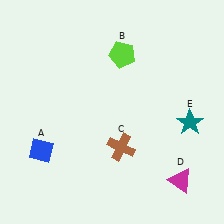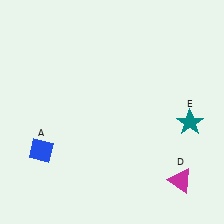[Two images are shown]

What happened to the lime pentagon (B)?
The lime pentagon (B) was removed in Image 2. It was in the top-right area of Image 1.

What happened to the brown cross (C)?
The brown cross (C) was removed in Image 2. It was in the bottom-right area of Image 1.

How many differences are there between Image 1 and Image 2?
There are 2 differences between the two images.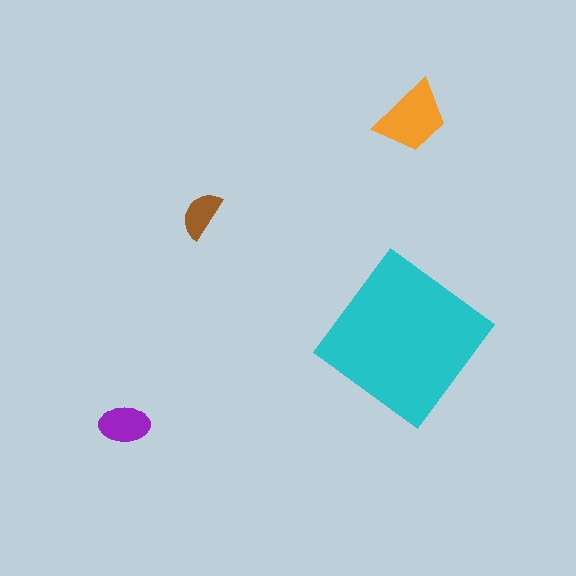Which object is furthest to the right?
The orange trapezoid is rightmost.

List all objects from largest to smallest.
The cyan diamond, the orange trapezoid, the purple ellipse, the brown semicircle.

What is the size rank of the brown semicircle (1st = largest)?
4th.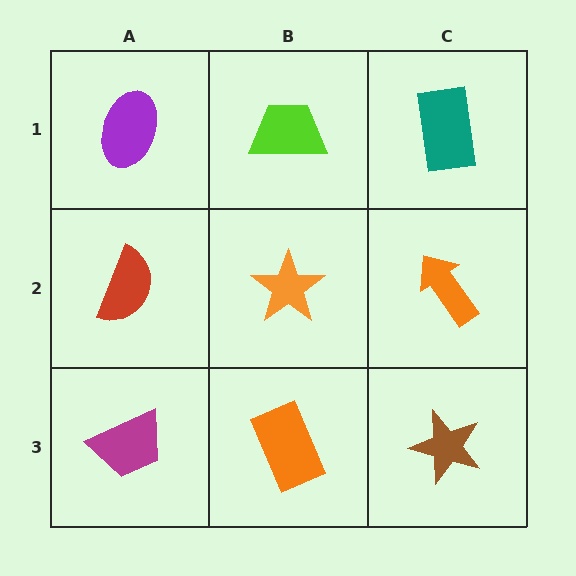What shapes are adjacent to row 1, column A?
A red semicircle (row 2, column A), a lime trapezoid (row 1, column B).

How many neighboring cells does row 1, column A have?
2.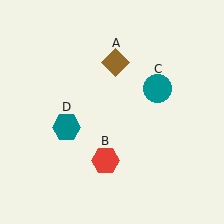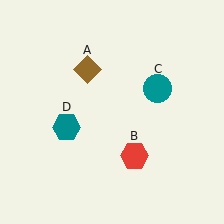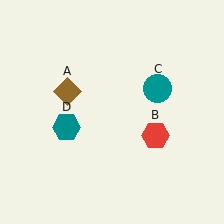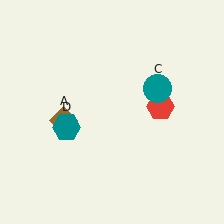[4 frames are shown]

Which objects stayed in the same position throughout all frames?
Teal circle (object C) and teal hexagon (object D) remained stationary.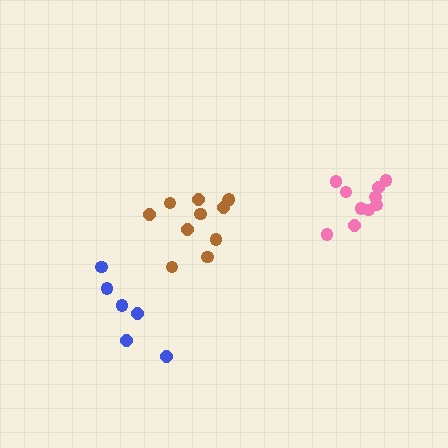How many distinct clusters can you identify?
There are 3 distinct clusters.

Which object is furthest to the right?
The pink cluster is rightmost.